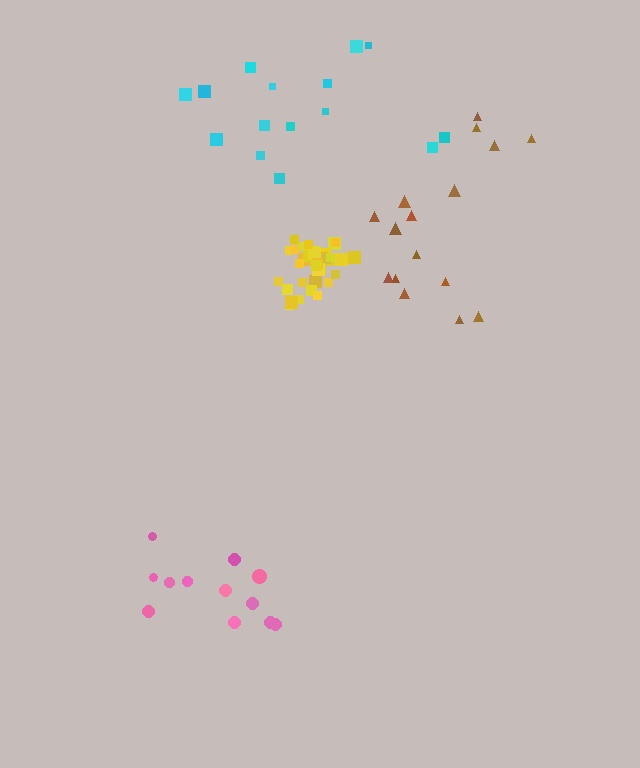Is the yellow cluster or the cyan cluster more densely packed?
Yellow.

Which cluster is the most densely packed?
Yellow.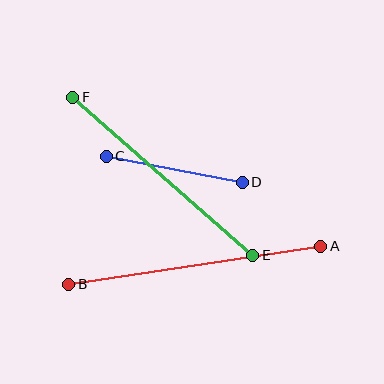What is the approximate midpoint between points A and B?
The midpoint is at approximately (195, 265) pixels.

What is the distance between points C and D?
The distance is approximately 138 pixels.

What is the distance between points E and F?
The distance is approximately 240 pixels.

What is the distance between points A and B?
The distance is approximately 254 pixels.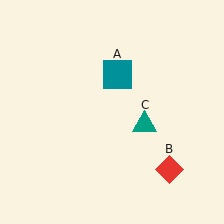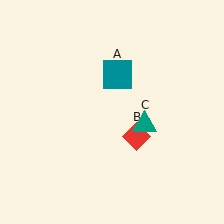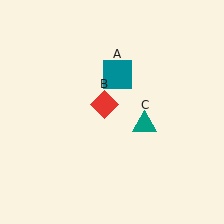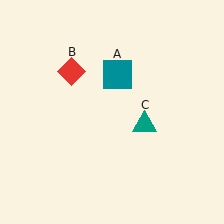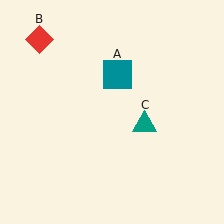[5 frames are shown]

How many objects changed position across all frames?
1 object changed position: red diamond (object B).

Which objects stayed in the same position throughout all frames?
Teal square (object A) and teal triangle (object C) remained stationary.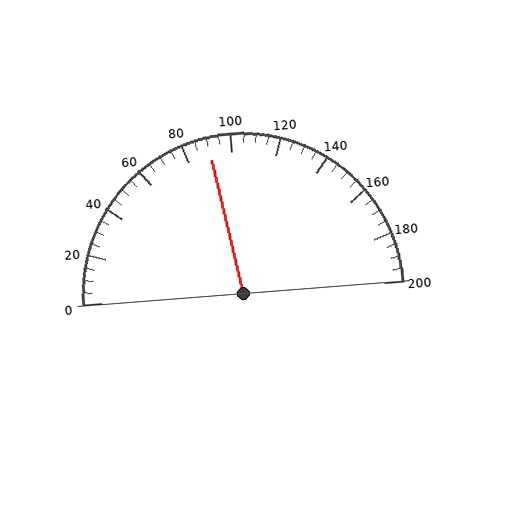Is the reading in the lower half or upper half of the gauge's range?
The reading is in the lower half of the range (0 to 200).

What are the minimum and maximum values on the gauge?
The gauge ranges from 0 to 200.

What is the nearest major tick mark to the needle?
The nearest major tick mark is 80.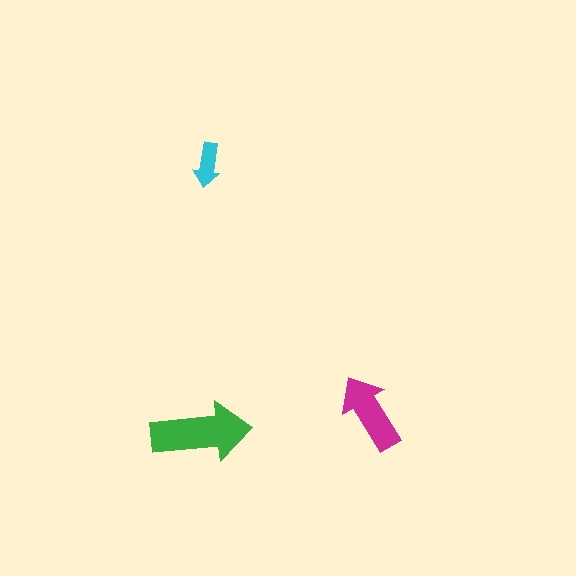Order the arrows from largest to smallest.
the green one, the magenta one, the cyan one.